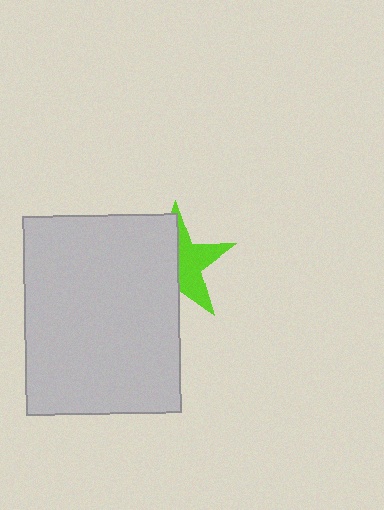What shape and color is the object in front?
The object in front is a light gray rectangle.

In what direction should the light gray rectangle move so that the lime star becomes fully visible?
The light gray rectangle should move left. That is the shortest direction to clear the overlap and leave the lime star fully visible.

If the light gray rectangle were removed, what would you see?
You would see the complete lime star.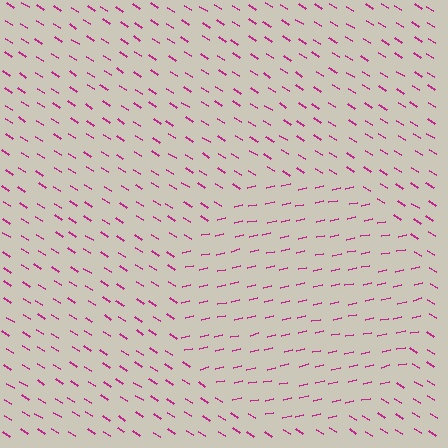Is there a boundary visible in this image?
Yes, there is a texture boundary formed by a change in line orientation.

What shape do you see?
I see a circle.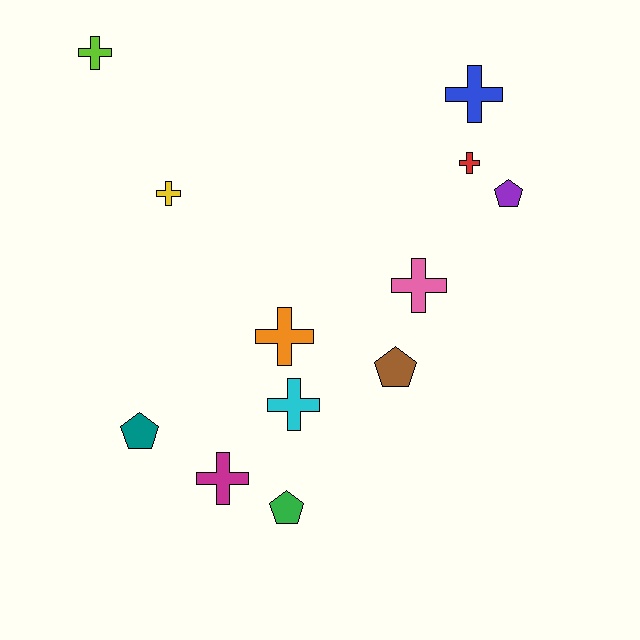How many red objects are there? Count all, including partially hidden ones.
There is 1 red object.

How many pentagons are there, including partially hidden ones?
There are 4 pentagons.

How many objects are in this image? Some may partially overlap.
There are 12 objects.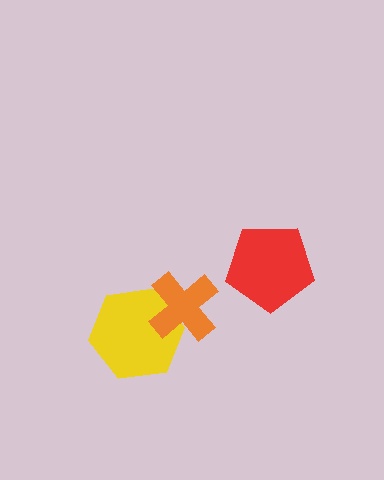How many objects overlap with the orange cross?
1 object overlaps with the orange cross.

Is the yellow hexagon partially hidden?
Yes, it is partially covered by another shape.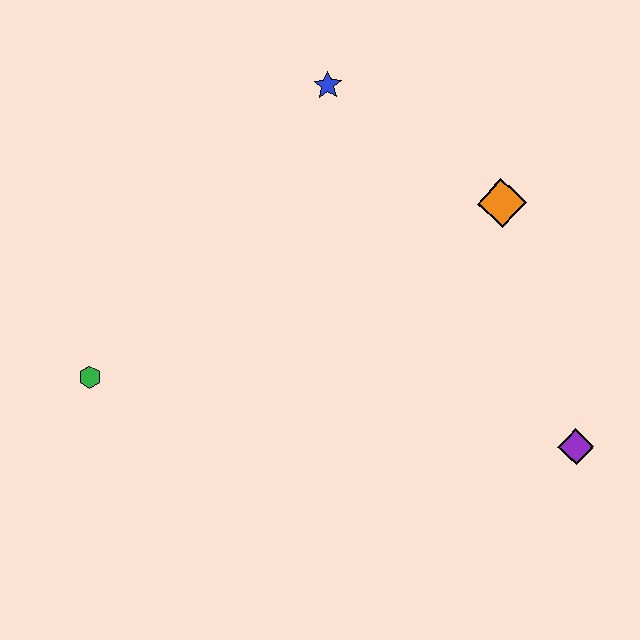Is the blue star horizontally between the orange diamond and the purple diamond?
No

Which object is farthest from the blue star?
The purple diamond is farthest from the blue star.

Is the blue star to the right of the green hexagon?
Yes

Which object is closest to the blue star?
The orange diamond is closest to the blue star.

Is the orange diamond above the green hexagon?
Yes